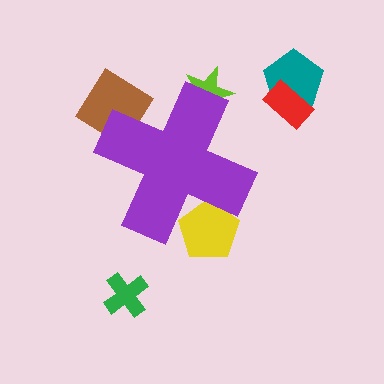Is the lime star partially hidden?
Yes, the lime star is partially hidden behind the purple cross.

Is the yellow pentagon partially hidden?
Yes, the yellow pentagon is partially hidden behind the purple cross.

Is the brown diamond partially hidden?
Yes, the brown diamond is partially hidden behind the purple cross.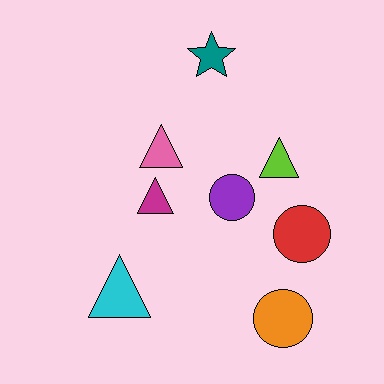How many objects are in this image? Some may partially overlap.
There are 8 objects.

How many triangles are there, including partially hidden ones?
There are 4 triangles.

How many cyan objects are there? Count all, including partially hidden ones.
There is 1 cyan object.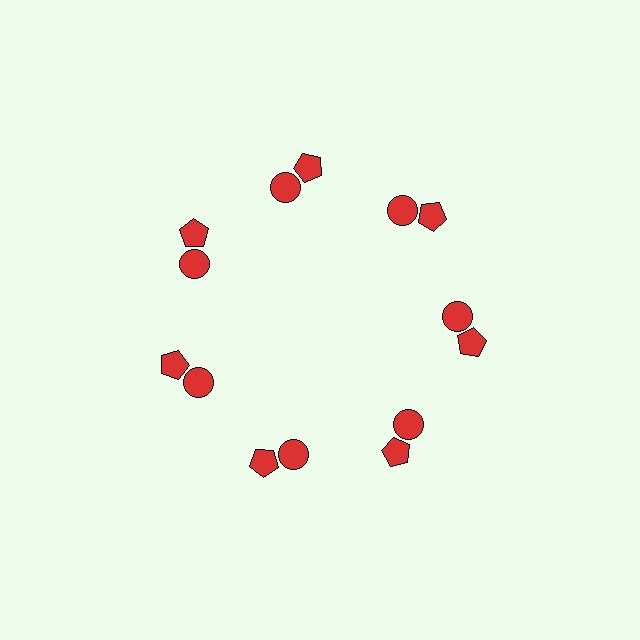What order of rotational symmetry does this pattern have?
This pattern has 7-fold rotational symmetry.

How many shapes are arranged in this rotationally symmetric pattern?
There are 14 shapes, arranged in 7 groups of 2.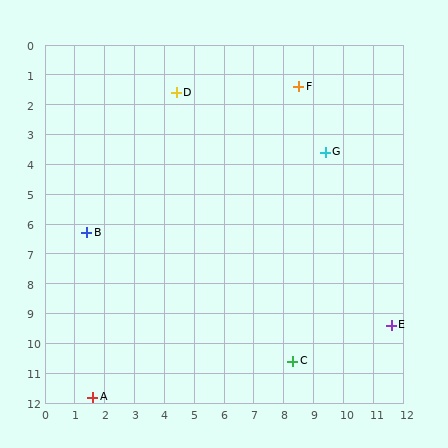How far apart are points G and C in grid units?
Points G and C are about 7.1 grid units apart.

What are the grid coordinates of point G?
Point G is at approximately (9.4, 3.6).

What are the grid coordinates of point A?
Point A is at approximately (1.6, 11.8).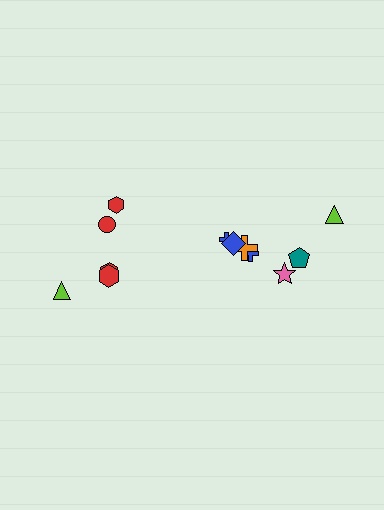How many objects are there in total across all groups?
There are 12 objects.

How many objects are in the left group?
There are 5 objects.